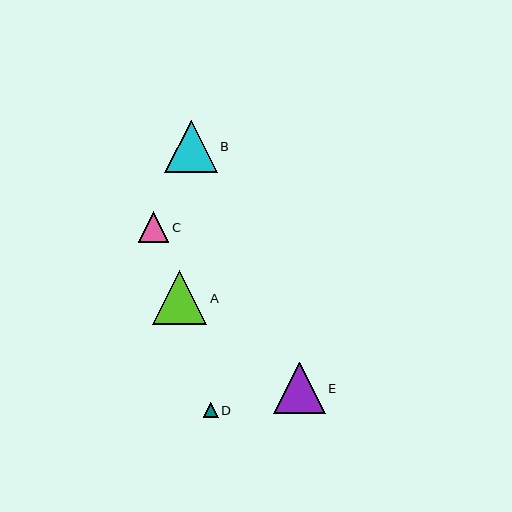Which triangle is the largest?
Triangle A is the largest with a size of approximately 54 pixels.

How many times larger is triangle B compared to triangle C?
Triangle B is approximately 1.7 times the size of triangle C.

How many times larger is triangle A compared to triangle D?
Triangle A is approximately 3.5 times the size of triangle D.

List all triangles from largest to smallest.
From largest to smallest: A, B, E, C, D.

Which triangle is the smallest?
Triangle D is the smallest with a size of approximately 15 pixels.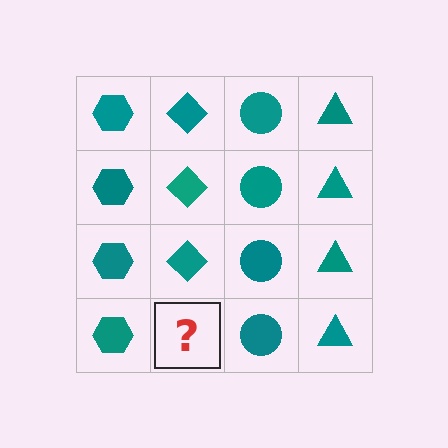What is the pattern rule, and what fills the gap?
The rule is that each column has a consistent shape. The gap should be filled with a teal diamond.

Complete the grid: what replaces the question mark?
The question mark should be replaced with a teal diamond.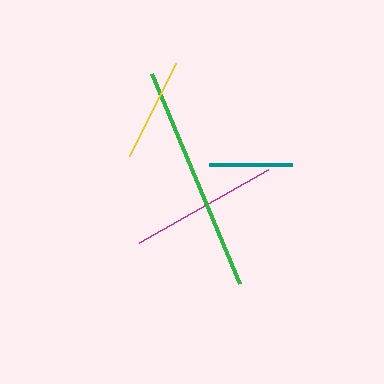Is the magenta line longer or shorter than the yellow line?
The magenta line is longer than the yellow line.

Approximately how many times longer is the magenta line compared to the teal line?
The magenta line is approximately 1.8 times the length of the teal line.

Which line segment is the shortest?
The teal line is the shortest at approximately 83 pixels.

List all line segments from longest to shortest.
From longest to shortest: green, magenta, yellow, teal.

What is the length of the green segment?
The green segment is approximately 228 pixels long.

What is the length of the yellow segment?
The yellow segment is approximately 104 pixels long.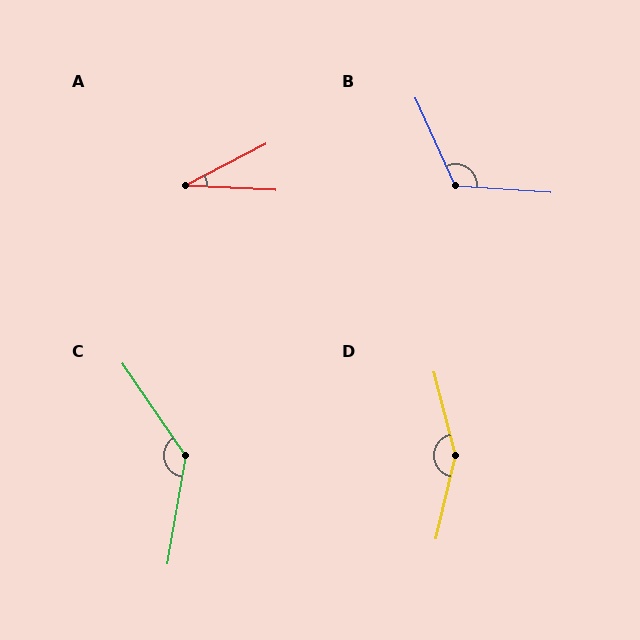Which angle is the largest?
D, at approximately 152 degrees.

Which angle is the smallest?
A, at approximately 30 degrees.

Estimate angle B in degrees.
Approximately 118 degrees.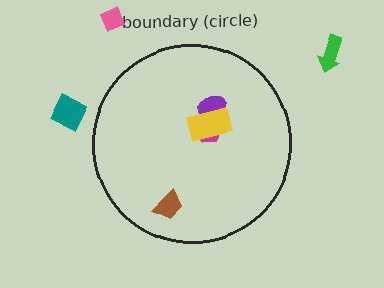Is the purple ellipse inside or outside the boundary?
Inside.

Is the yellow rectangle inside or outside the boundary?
Inside.